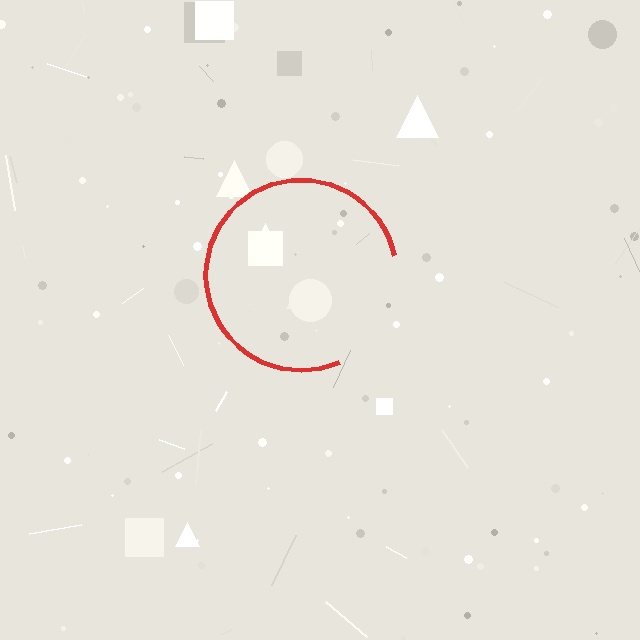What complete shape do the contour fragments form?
The contour fragments form a circle.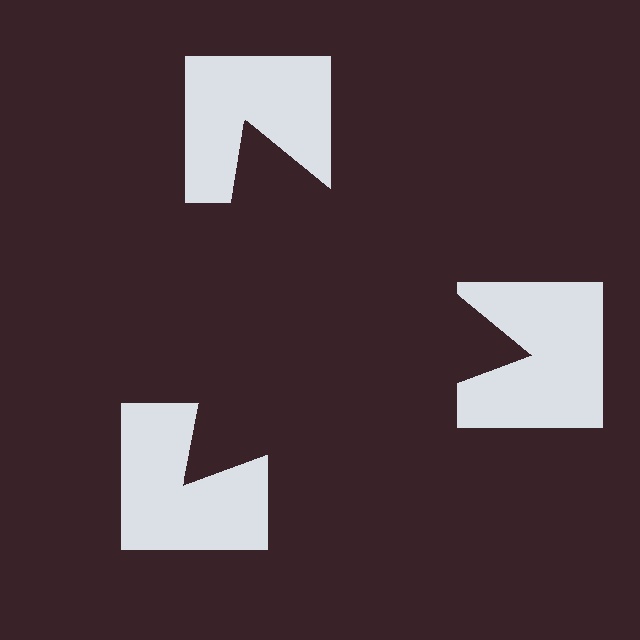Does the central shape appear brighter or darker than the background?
It typically appears slightly darker than the background, even though no actual brightness change is drawn.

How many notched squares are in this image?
There are 3 — one at each vertex of the illusory triangle.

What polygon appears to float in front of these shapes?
An illusory triangle — its edges are inferred from the aligned wedge cuts in the notched squares, not physically drawn.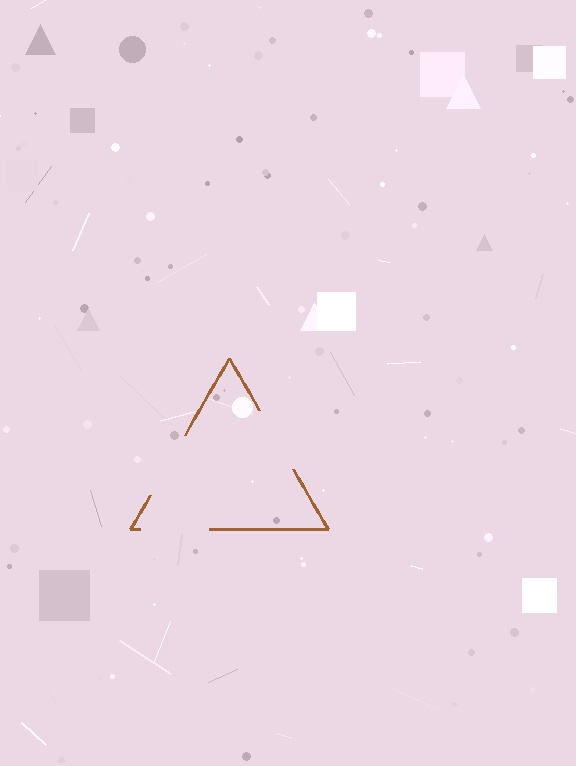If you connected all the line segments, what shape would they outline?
They would outline a triangle.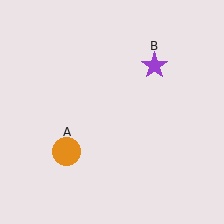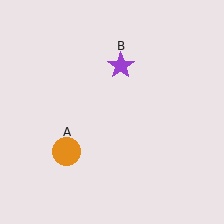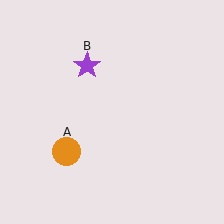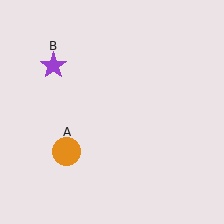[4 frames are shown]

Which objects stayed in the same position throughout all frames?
Orange circle (object A) remained stationary.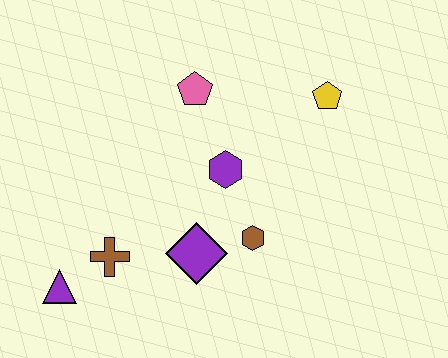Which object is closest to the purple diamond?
The brown hexagon is closest to the purple diamond.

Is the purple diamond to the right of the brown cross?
Yes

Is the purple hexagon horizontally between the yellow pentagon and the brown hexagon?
No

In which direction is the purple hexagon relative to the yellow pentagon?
The purple hexagon is to the left of the yellow pentagon.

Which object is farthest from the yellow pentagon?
The purple triangle is farthest from the yellow pentagon.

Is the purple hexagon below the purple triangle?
No